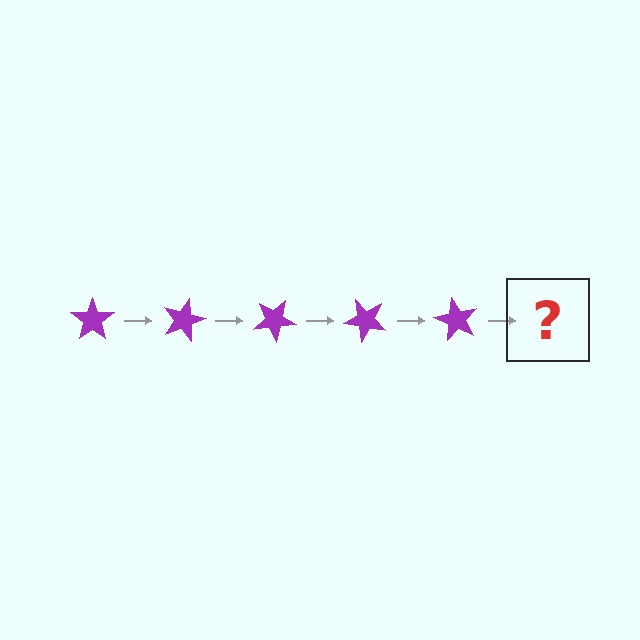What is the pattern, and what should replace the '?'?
The pattern is that the star rotates 15 degrees each step. The '?' should be a purple star rotated 75 degrees.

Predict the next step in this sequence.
The next step is a purple star rotated 75 degrees.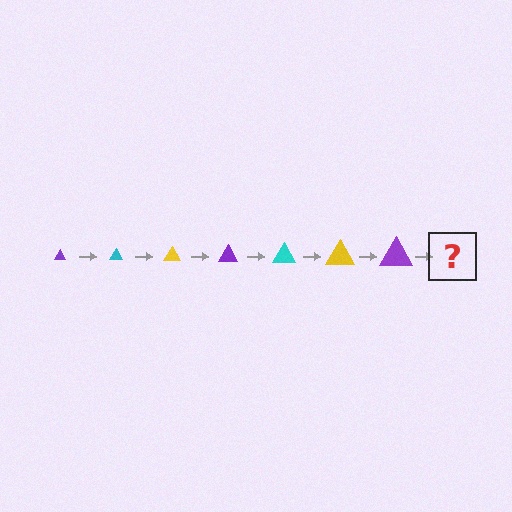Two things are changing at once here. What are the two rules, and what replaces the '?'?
The two rules are that the triangle grows larger each step and the color cycles through purple, cyan, and yellow. The '?' should be a cyan triangle, larger than the previous one.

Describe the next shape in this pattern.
It should be a cyan triangle, larger than the previous one.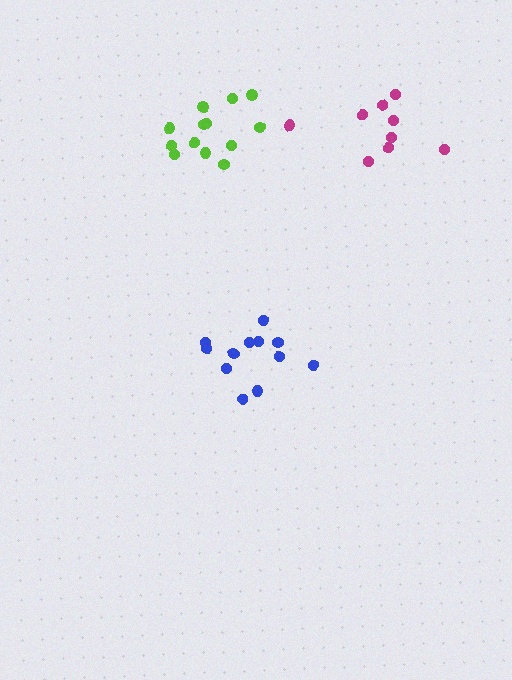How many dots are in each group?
Group 1: 12 dots, Group 2: 13 dots, Group 3: 9 dots (34 total).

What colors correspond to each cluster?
The clusters are colored: blue, lime, magenta.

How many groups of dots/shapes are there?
There are 3 groups.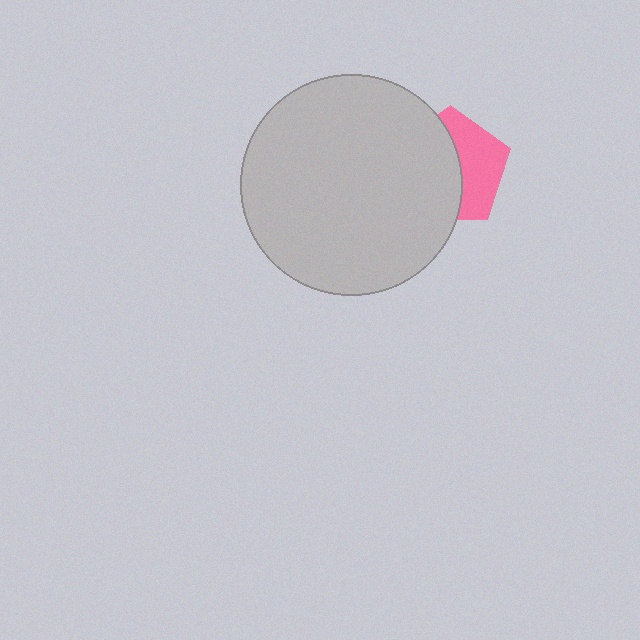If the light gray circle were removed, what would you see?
You would see the complete pink pentagon.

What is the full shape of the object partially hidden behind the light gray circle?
The partially hidden object is a pink pentagon.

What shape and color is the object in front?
The object in front is a light gray circle.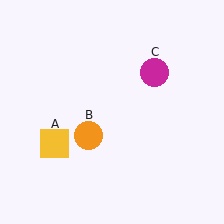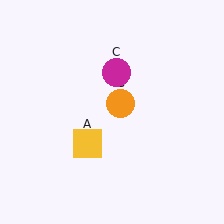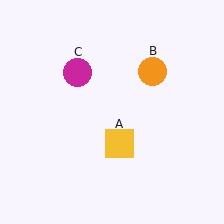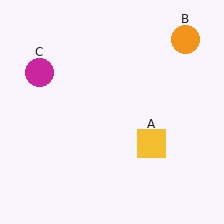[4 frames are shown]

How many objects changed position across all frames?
3 objects changed position: yellow square (object A), orange circle (object B), magenta circle (object C).